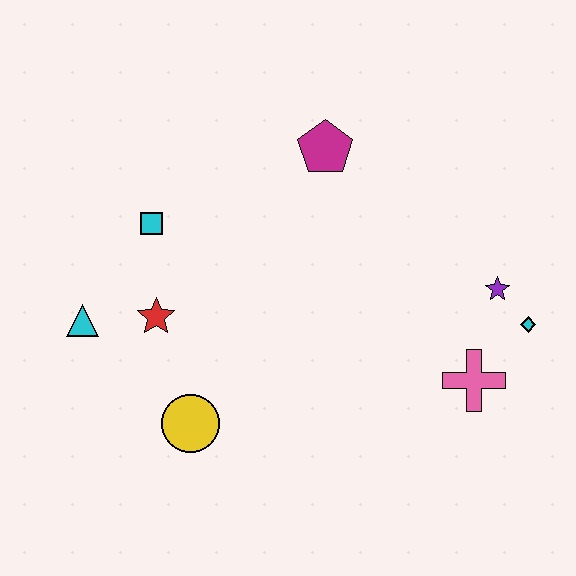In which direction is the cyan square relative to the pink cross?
The cyan square is to the left of the pink cross.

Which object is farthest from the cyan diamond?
The cyan triangle is farthest from the cyan diamond.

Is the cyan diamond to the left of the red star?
No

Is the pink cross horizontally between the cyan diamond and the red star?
Yes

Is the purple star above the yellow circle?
Yes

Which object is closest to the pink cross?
The cyan diamond is closest to the pink cross.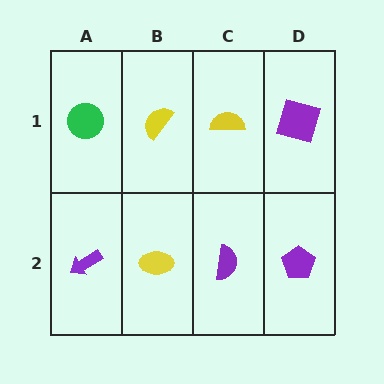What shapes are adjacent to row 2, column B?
A yellow semicircle (row 1, column B), a purple arrow (row 2, column A), a purple semicircle (row 2, column C).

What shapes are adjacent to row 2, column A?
A green circle (row 1, column A), a yellow ellipse (row 2, column B).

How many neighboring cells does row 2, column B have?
3.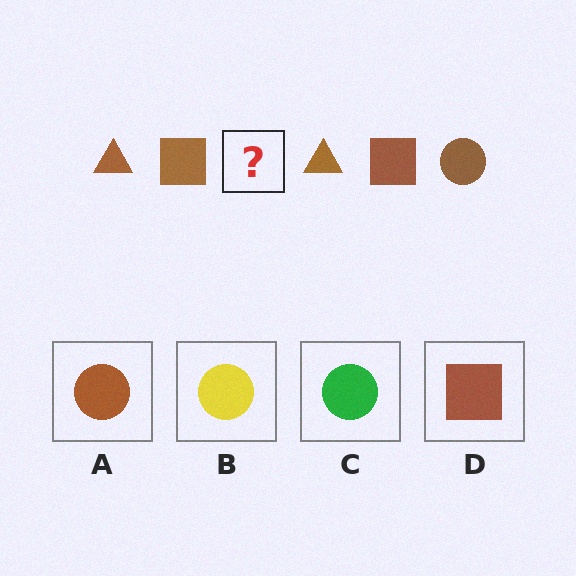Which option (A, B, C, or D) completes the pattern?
A.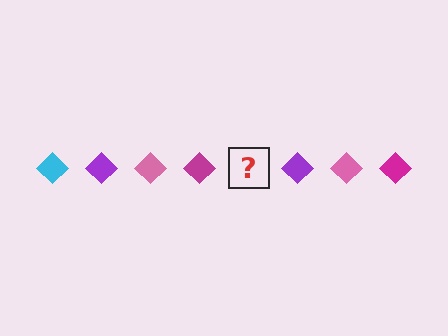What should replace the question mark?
The question mark should be replaced with a cyan diamond.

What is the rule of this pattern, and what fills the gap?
The rule is that the pattern cycles through cyan, purple, pink, magenta diamonds. The gap should be filled with a cyan diamond.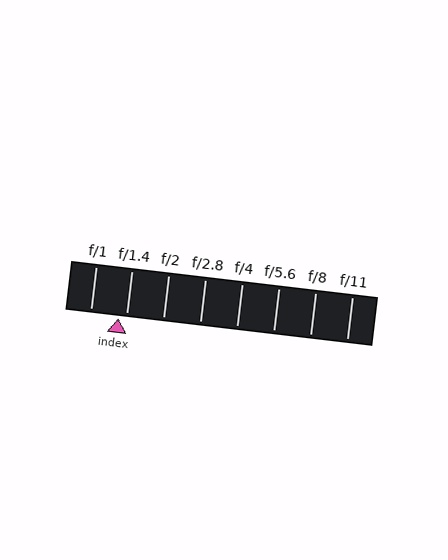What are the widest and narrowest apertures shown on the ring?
The widest aperture shown is f/1 and the narrowest is f/11.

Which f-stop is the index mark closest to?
The index mark is closest to f/1.4.